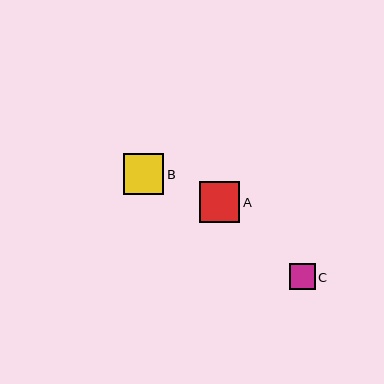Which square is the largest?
Square B is the largest with a size of approximately 41 pixels.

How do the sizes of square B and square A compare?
Square B and square A are approximately the same size.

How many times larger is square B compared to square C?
Square B is approximately 1.6 times the size of square C.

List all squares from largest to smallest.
From largest to smallest: B, A, C.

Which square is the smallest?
Square C is the smallest with a size of approximately 26 pixels.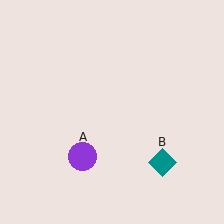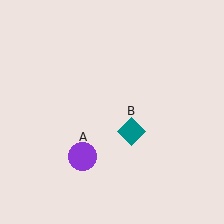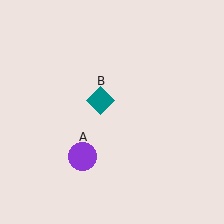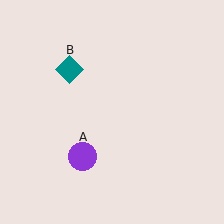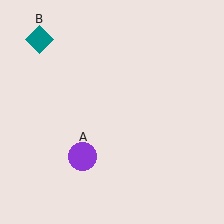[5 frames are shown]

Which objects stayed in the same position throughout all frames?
Purple circle (object A) remained stationary.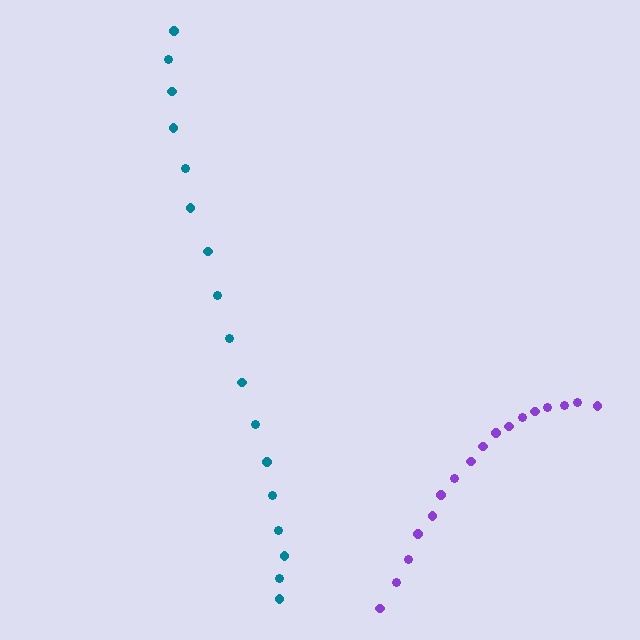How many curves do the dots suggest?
There are 2 distinct paths.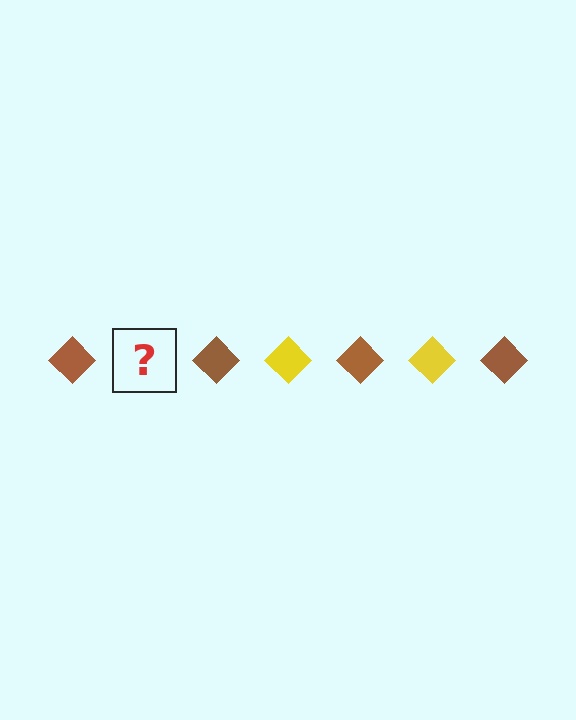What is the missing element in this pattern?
The missing element is a yellow diamond.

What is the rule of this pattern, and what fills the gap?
The rule is that the pattern cycles through brown, yellow diamonds. The gap should be filled with a yellow diamond.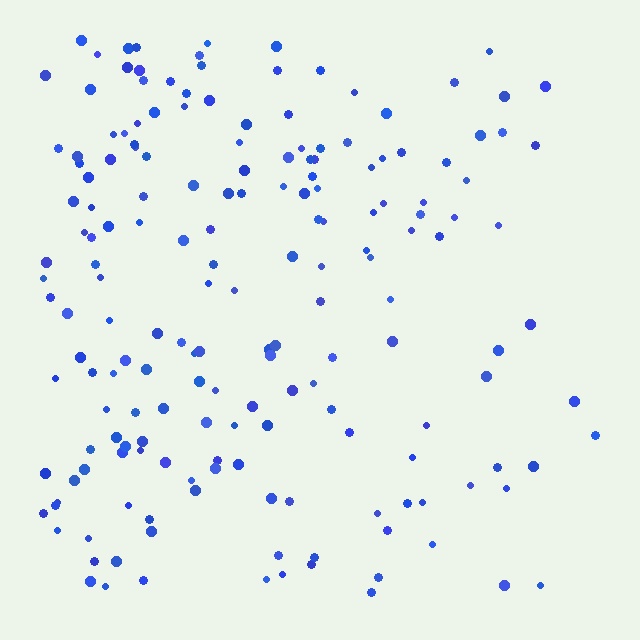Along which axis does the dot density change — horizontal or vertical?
Horizontal.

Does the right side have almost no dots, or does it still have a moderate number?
Still a moderate number, just noticeably fewer than the left.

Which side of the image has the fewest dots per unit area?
The right.